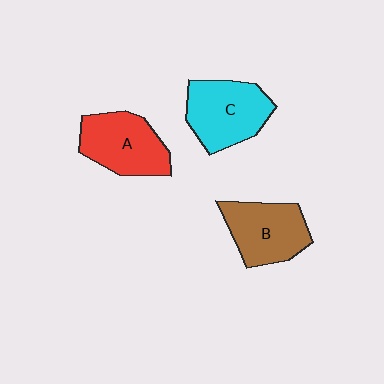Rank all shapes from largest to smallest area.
From largest to smallest: C (cyan), A (red), B (brown).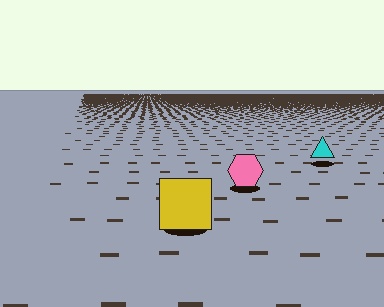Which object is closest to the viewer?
The yellow square is closest. The texture marks near it are larger and more spread out.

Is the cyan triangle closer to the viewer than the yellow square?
No. The yellow square is closer — you can tell from the texture gradient: the ground texture is coarser near it.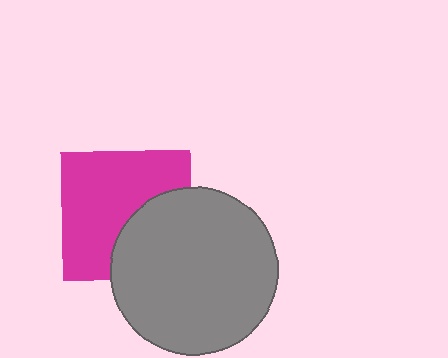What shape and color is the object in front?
The object in front is a gray circle.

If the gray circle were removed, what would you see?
You would see the complete magenta square.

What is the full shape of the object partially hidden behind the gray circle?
The partially hidden object is a magenta square.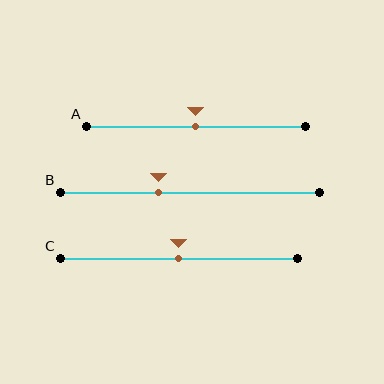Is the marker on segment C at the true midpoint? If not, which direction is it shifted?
Yes, the marker on segment C is at the true midpoint.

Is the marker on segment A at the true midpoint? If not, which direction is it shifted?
Yes, the marker on segment A is at the true midpoint.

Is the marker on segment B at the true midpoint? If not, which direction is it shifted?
No, the marker on segment B is shifted to the left by about 12% of the segment length.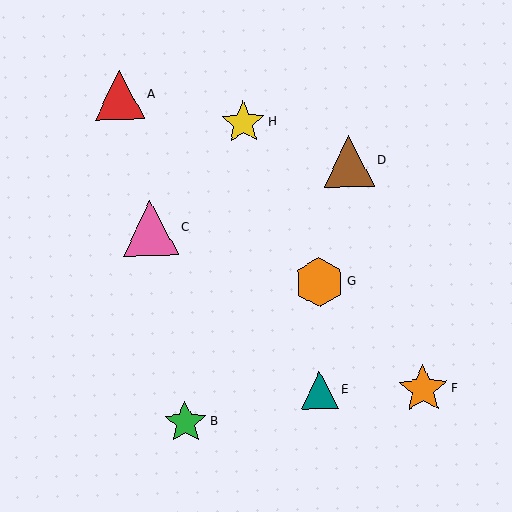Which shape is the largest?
The pink triangle (labeled C) is the largest.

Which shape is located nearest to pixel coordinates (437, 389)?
The orange star (labeled F) at (423, 389) is nearest to that location.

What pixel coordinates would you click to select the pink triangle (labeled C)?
Click at (150, 228) to select the pink triangle C.